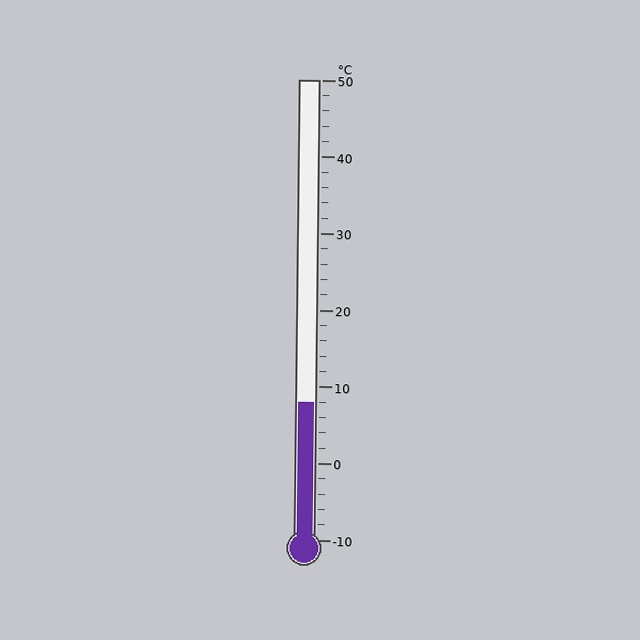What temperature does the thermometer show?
The thermometer shows approximately 8°C.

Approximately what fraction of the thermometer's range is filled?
The thermometer is filled to approximately 30% of its range.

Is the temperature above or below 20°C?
The temperature is below 20°C.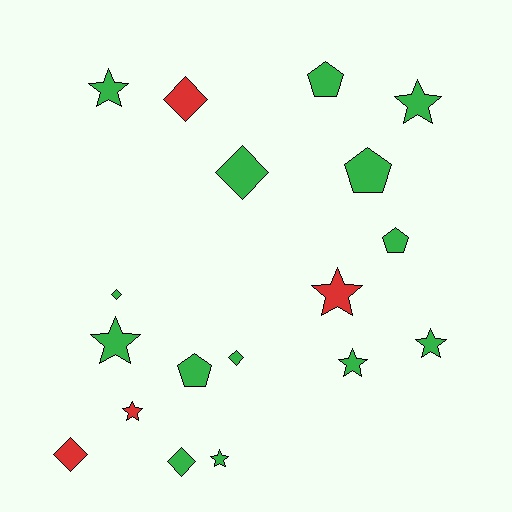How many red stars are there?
There are 2 red stars.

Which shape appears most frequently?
Star, with 8 objects.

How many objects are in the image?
There are 18 objects.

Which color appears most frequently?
Green, with 14 objects.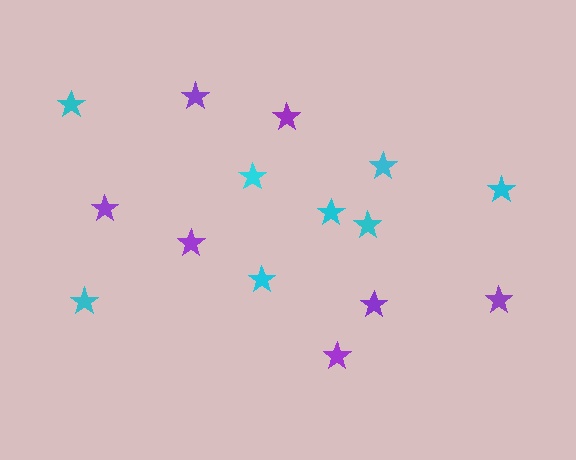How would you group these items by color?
There are 2 groups: one group of purple stars (7) and one group of cyan stars (8).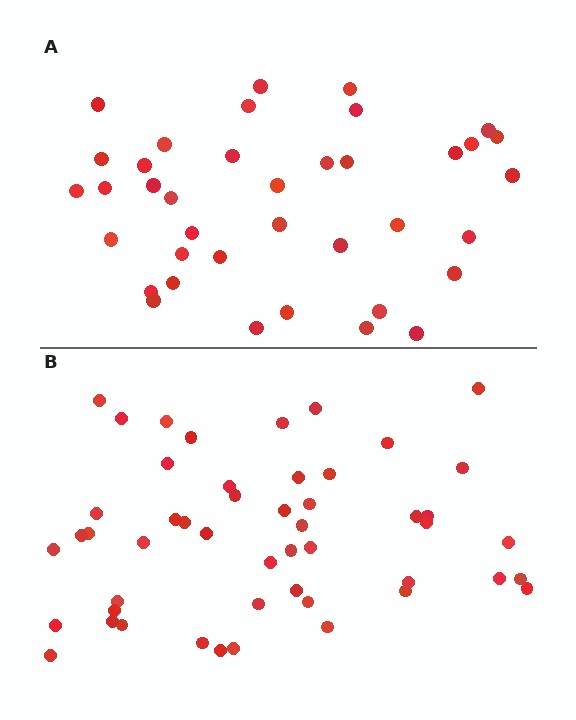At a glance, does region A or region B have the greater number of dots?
Region B (the bottom region) has more dots.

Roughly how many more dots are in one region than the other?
Region B has roughly 12 or so more dots than region A.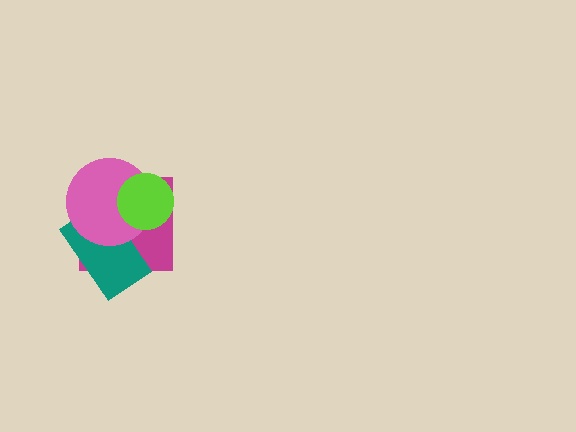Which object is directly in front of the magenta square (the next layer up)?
The teal rectangle is directly in front of the magenta square.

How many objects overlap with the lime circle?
3 objects overlap with the lime circle.